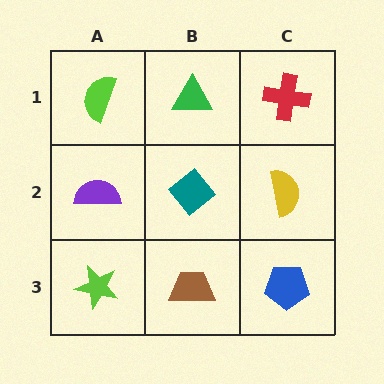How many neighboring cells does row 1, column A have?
2.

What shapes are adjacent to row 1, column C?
A yellow semicircle (row 2, column C), a green triangle (row 1, column B).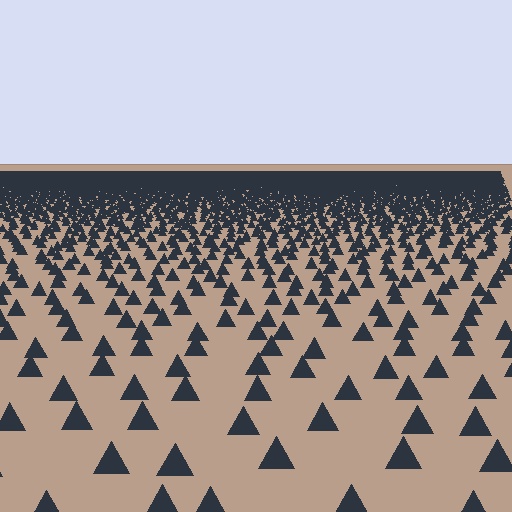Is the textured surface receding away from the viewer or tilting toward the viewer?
The surface is receding away from the viewer. Texture elements get smaller and denser toward the top.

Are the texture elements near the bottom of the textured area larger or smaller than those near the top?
Larger. Near the bottom, elements are closer to the viewer and appear at a bigger on-screen size.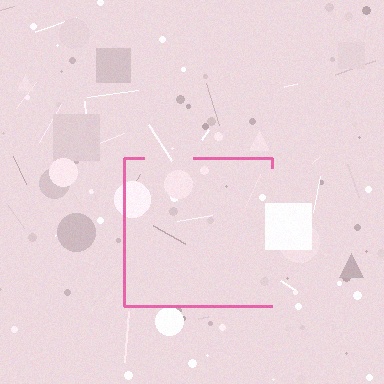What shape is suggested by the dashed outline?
The dashed outline suggests a square.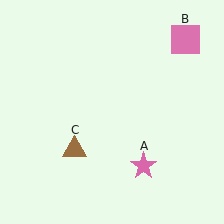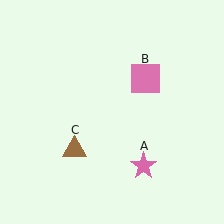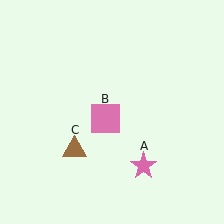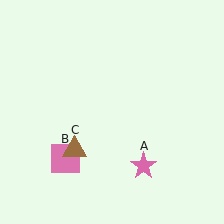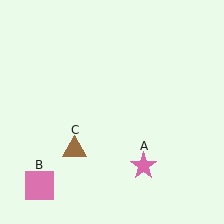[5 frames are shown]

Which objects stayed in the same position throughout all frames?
Pink star (object A) and brown triangle (object C) remained stationary.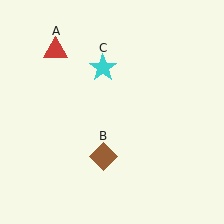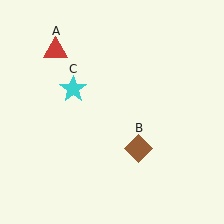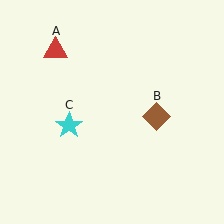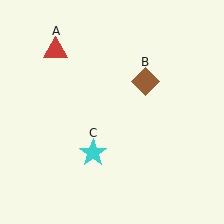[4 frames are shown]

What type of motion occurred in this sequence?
The brown diamond (object B), cyan star (object C) rotated counterclockwise around the center of the scene.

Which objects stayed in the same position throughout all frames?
Red triangle (object A) remained stationary.